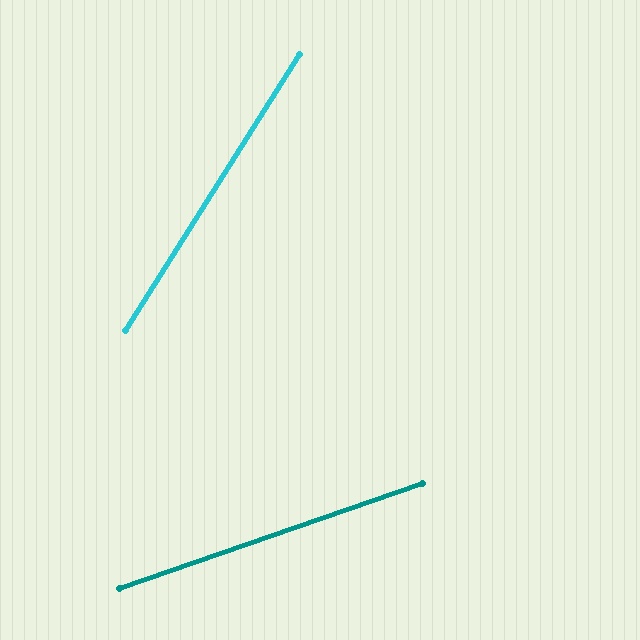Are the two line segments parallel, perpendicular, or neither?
Neither parallel nor perpendicular — they differ by about 39°.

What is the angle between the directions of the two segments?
Approximately 39 degrees.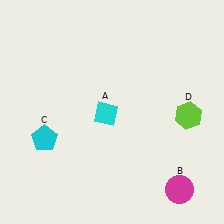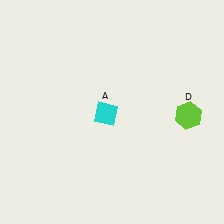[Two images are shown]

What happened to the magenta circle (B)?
The magenta circle (B) was removed in Image 2. It was in the bottom-right area of Image 1.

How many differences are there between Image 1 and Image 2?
There are 2 differences between the two images.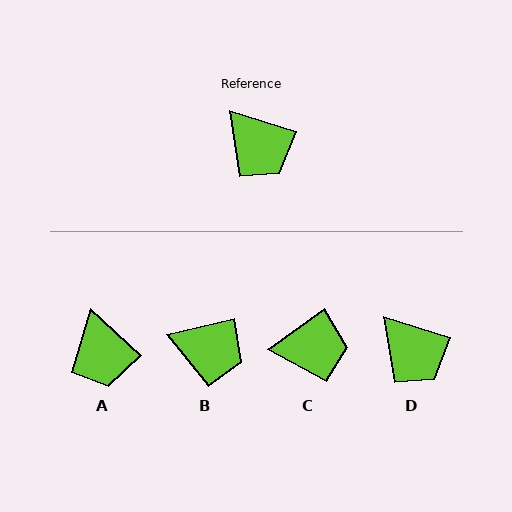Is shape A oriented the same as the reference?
No, it is off by about 26 degrees.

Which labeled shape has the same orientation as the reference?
D.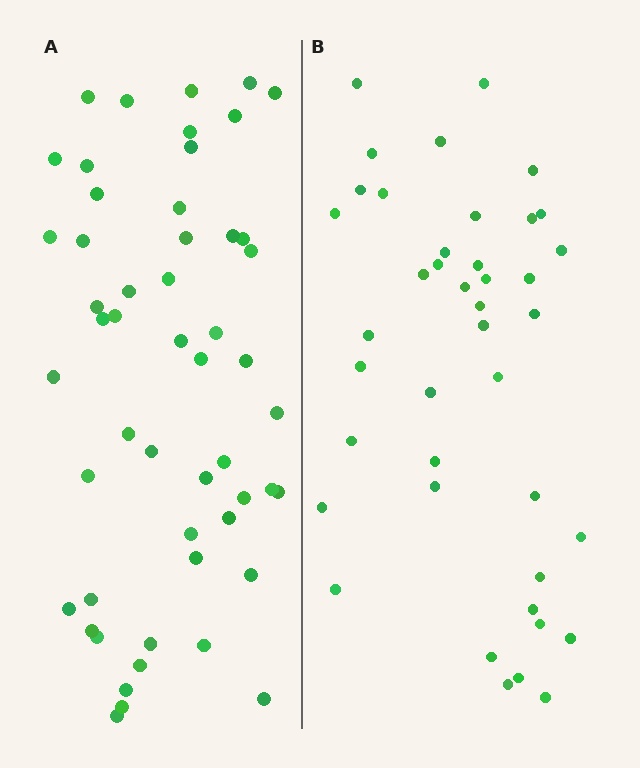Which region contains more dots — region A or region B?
Region A (the left region) has more dots.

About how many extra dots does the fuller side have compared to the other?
Region A has roughly 12 or so more dots than region B.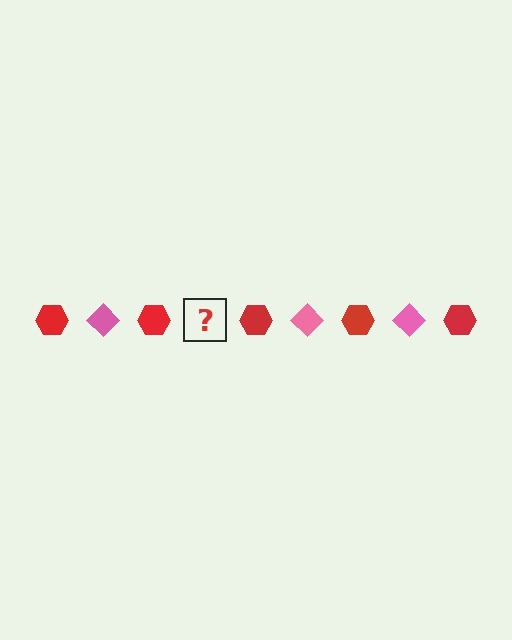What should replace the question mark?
The question mark should be replaced with a pink diamond.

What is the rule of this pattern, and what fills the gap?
The rule is that the pattern alternates between red hexagon and pink diamond. The gap should be filled with a pink diamond.